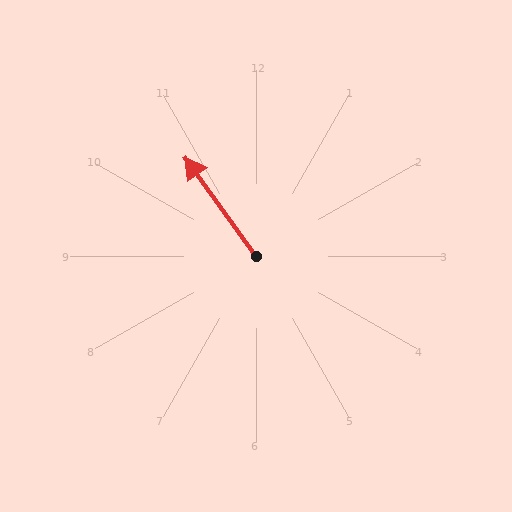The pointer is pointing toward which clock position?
Roughly 11 o'clock.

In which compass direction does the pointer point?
Northwest.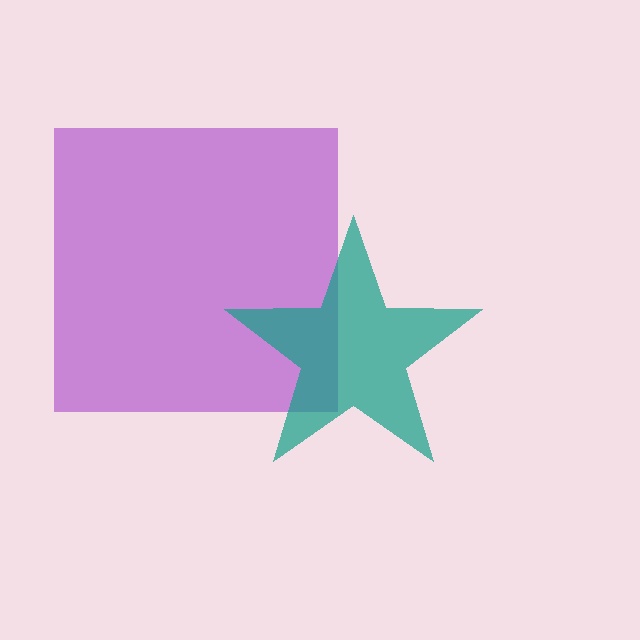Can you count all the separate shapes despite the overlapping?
Yes, there are 2 separate shapes.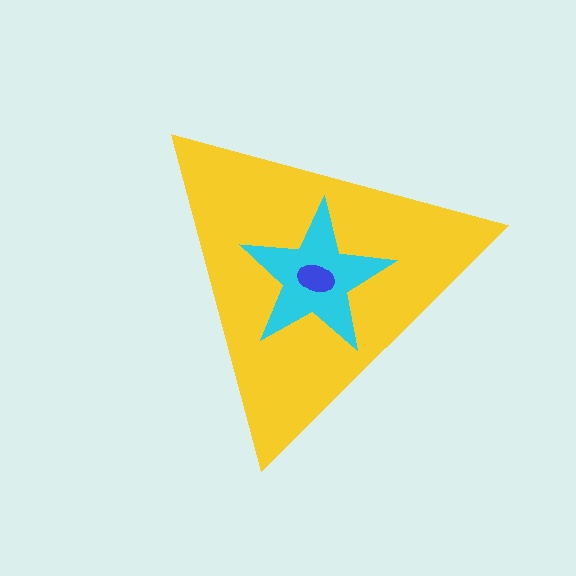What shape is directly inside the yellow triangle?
The cyan star.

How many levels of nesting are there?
3.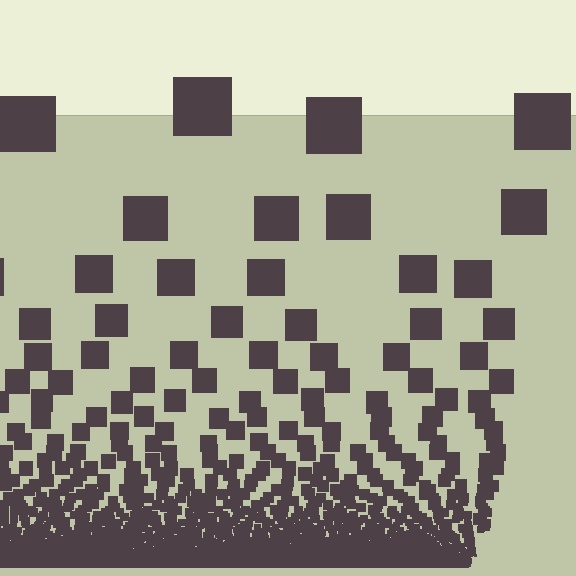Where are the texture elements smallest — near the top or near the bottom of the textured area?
Near the bottom.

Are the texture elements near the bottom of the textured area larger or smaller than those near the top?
Smaller. The gradient is inverted — elements near the bottom are smaller and denser.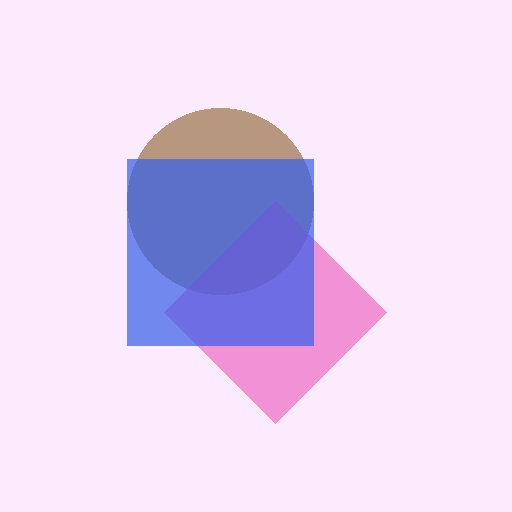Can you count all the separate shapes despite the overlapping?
Yes, there are 3 separate shapes.